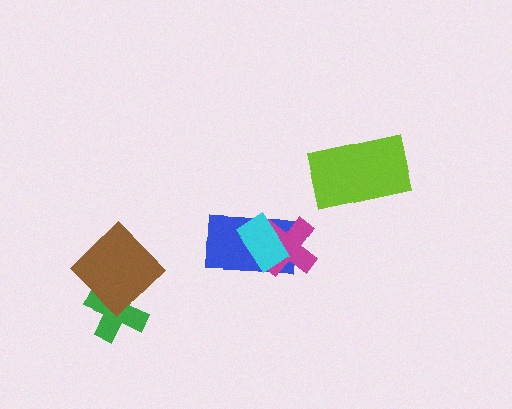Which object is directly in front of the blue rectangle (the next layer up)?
The magenta cross is directly in front of the blue rectangle.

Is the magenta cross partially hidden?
Yes, it is partially covered by another shape.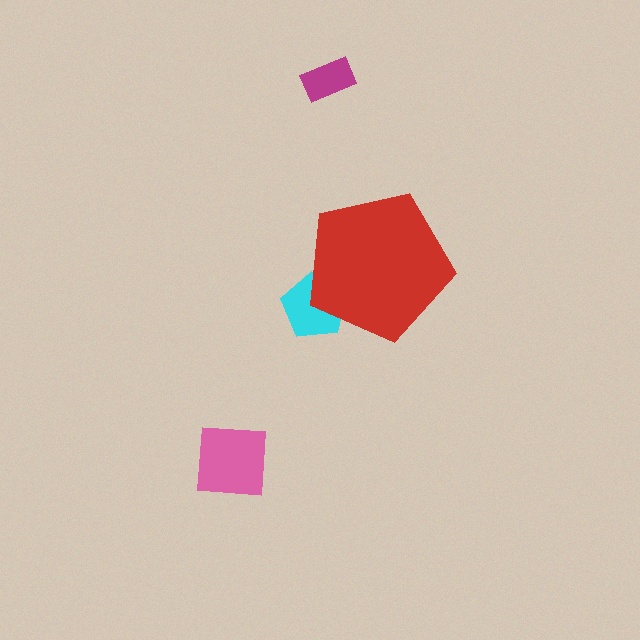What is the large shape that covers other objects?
A red pentagon.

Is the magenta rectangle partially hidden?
No, the magenta rectangle is fully visible.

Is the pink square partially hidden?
No, the pink square is fully visible.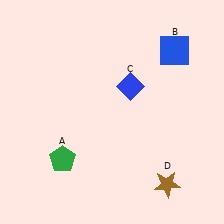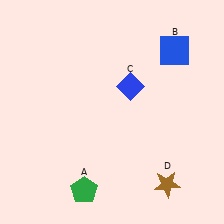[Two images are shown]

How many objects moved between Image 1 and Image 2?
1 object moved between the two images.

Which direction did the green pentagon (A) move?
The green pentagon (A) moved down.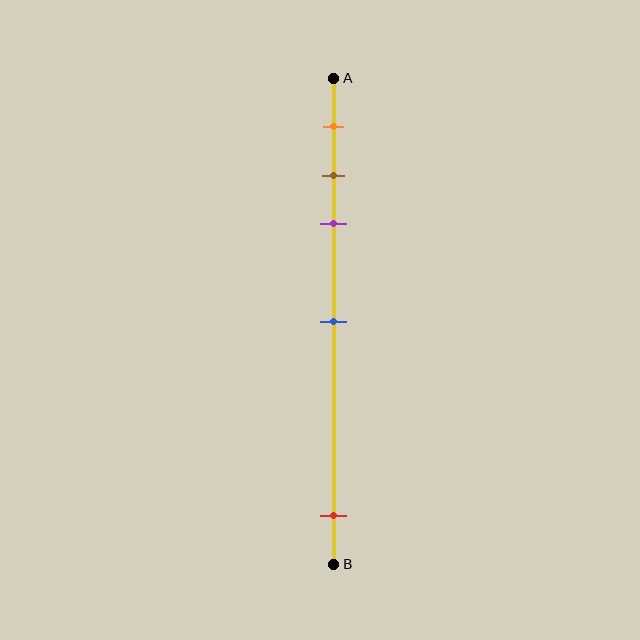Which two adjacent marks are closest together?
The brown and purple marks are the closest adjacent pair.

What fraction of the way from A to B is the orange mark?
The orange mark is approximately 10% (0.1) of the way from A to B.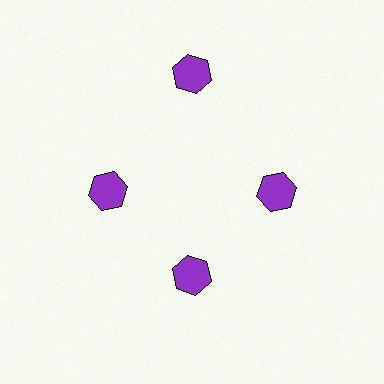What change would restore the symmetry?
The symmetry would be restored by moving it inward, back onto the ring so that all 4 hexagons sit at equal angles and equal distance from the center.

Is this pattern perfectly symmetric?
No. The 4 purple hexagons are arranged in a ring, but one element near the 12 o'clock position is pushed outward from the center, breaking the 4-fold rotational symmetry.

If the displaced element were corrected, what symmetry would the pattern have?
It would have 4-fold rotational symmetry — the pattern would map onto itself every 90 degrees.